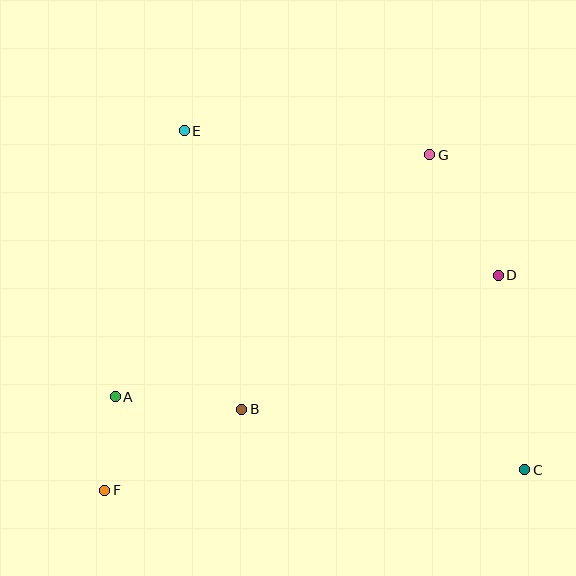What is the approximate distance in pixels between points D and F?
The distance between D and F is approximately 449 pixels.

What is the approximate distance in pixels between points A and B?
The distance between A and B is approximately 127 pixels.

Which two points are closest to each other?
Points A and F are closest to each other.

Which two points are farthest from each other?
Points C and E are farthest from each other.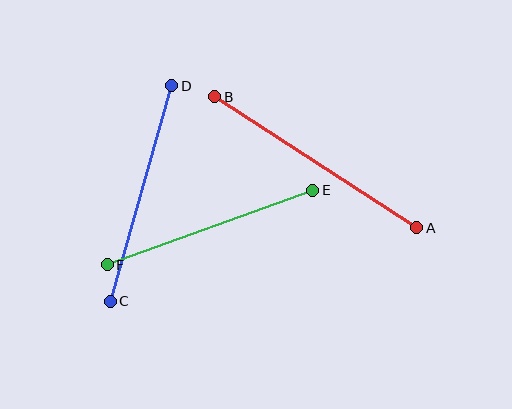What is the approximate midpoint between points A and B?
The midpoint is at approximately (316, 162) pixels.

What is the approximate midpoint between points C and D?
The midpoint is at approximately (141, 193) pixels.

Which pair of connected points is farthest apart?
Points A and B are farthest apart.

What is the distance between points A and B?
The distance is approximately 240 pixels.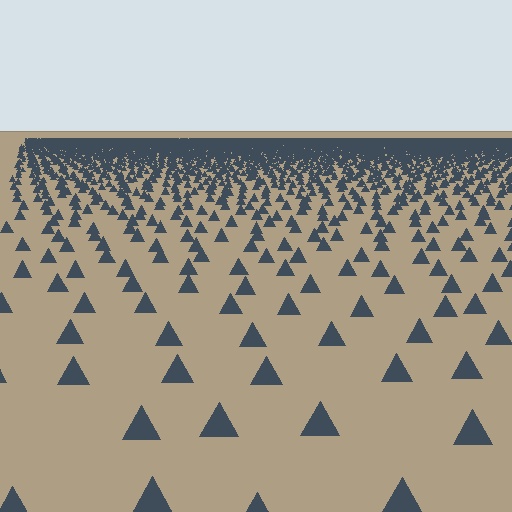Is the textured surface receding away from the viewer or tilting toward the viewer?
The surface is receding away from the viewer. Texture elements get smaller and denser toward the top.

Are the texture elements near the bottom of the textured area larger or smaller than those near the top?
Larger. Near the bottom, elements are closer to the viewer and appear at a bigger on-screen size.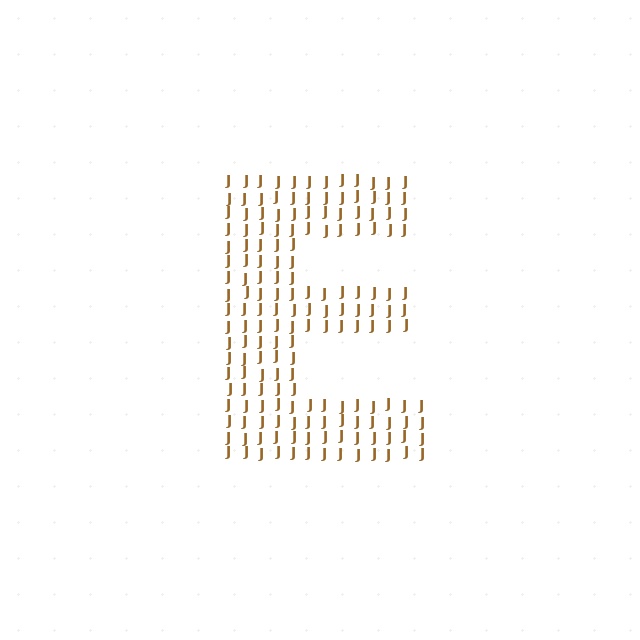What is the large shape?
The large shape is the letter E.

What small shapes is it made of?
It is made of small letter J's.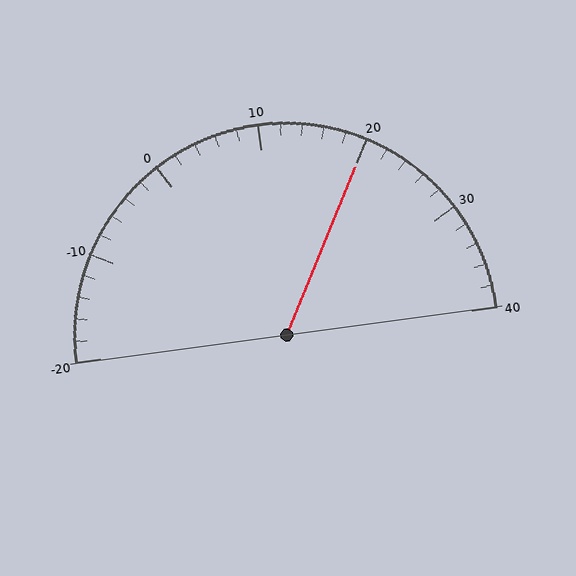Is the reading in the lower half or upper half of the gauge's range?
The reading is in the upper half of the range (-20 to 40).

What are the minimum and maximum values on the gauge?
The gauge ranges from -20 to 40.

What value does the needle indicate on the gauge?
The needle indicates approximately 20.